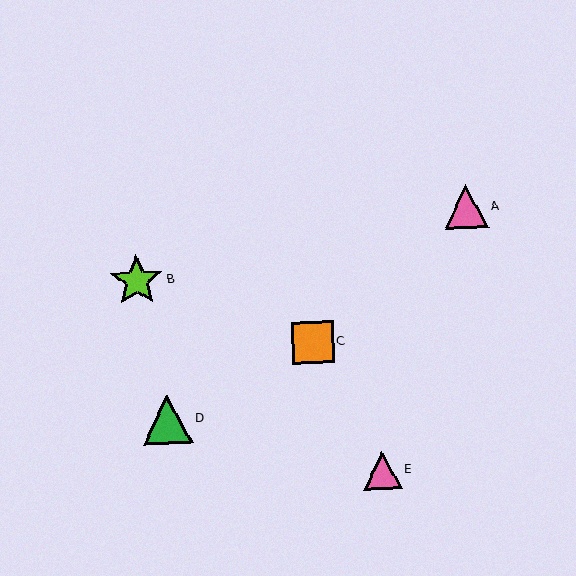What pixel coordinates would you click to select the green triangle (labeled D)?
Click at (167, 420) to select the green triangle D.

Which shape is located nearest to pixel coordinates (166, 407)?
The green triangle (labeled D) at (167, 420) is nearest to that location.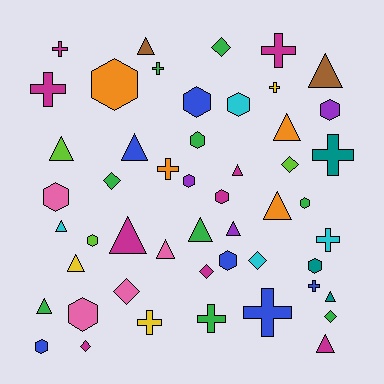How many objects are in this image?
There are 50 objects.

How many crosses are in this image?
There are 12 crosses.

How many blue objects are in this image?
There are 6 blue objects.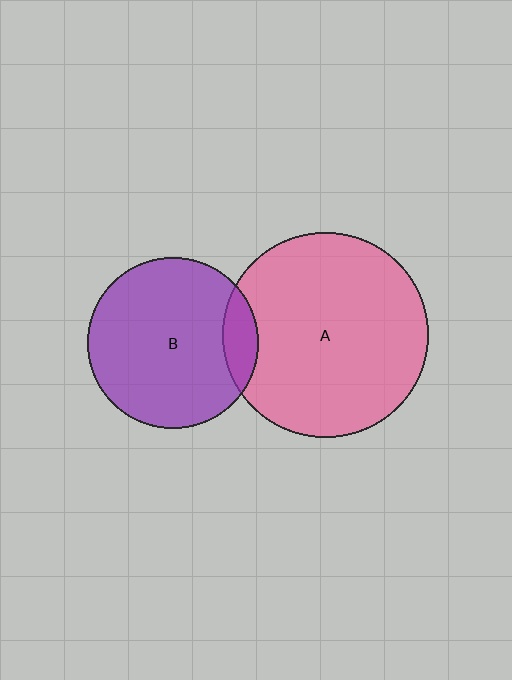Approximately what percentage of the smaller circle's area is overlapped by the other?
Approximately 10%.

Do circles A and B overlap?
Yes.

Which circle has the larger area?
Circle A (pink).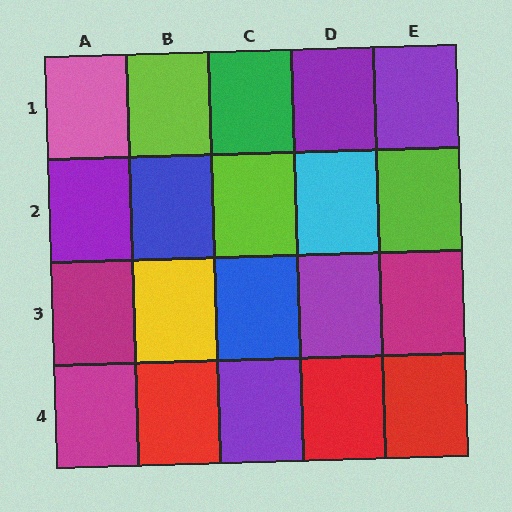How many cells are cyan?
1 cell is cyan.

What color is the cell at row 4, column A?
Magenta.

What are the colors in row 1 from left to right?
Pink, lime, green, purple, purple.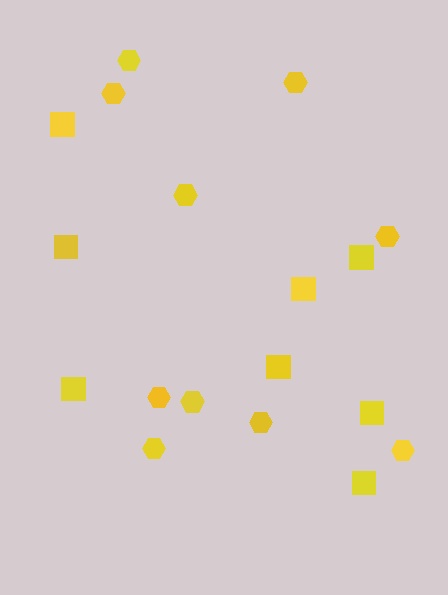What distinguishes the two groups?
There are 2 groups: one group of squares (8) and one group of hexagons (10).